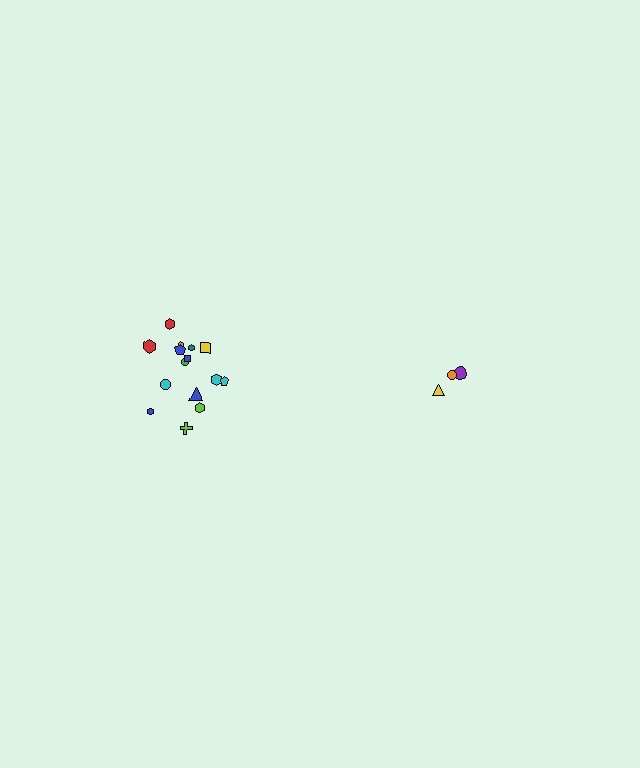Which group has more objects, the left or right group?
The left group.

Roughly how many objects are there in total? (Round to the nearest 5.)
Roughly 20 objects in total.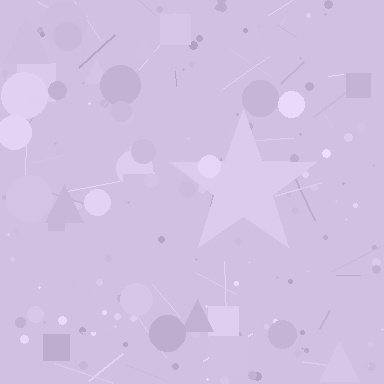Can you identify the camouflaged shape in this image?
The camouflaged shape is a star.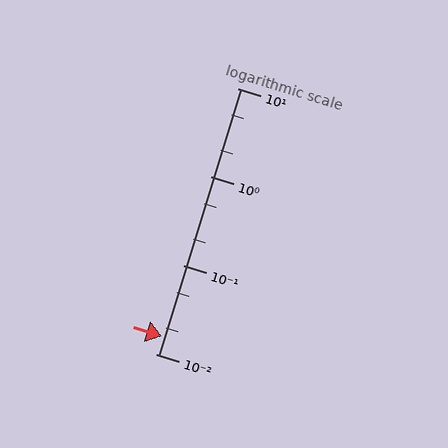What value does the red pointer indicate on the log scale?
The pointer indicates approximately 0.016.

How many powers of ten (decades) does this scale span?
The scale spans 3 decades, from 0.01 to 10.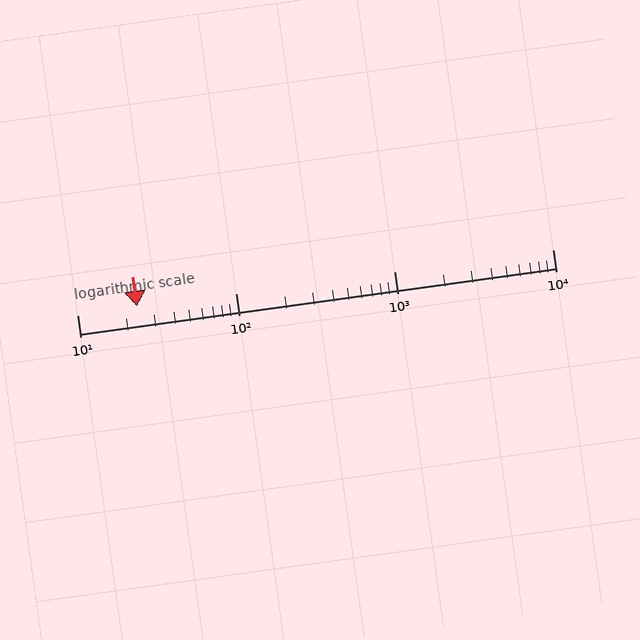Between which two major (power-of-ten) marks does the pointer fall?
The pointer is between 10 and 100.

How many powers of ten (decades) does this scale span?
The scale spans 3 decades, from 10 to 10000.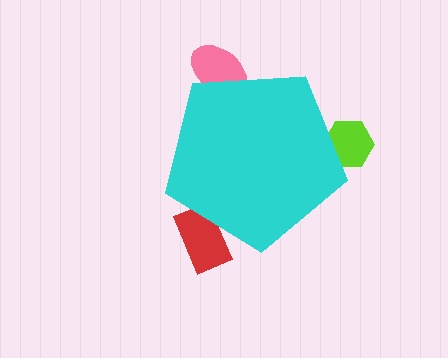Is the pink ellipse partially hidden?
Yes, the pink ellipse is partially hidden behind the cyan pentagon.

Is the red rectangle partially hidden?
Yes, the red rectangle is partially hidden behind the cyan pentagon.